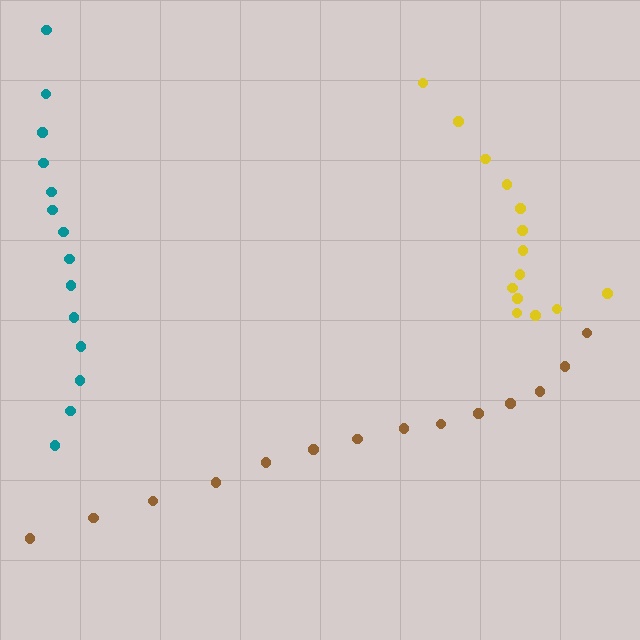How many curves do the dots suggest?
There are 3 distinct paths.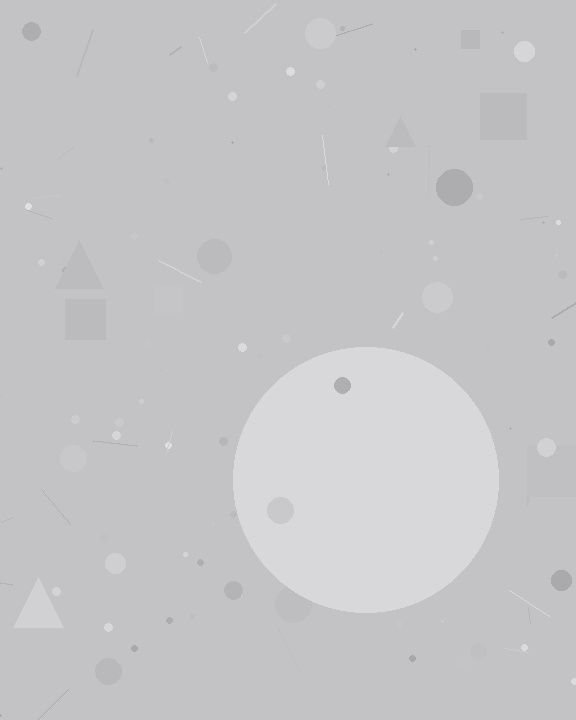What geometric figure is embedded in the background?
A circle is embedded in the background.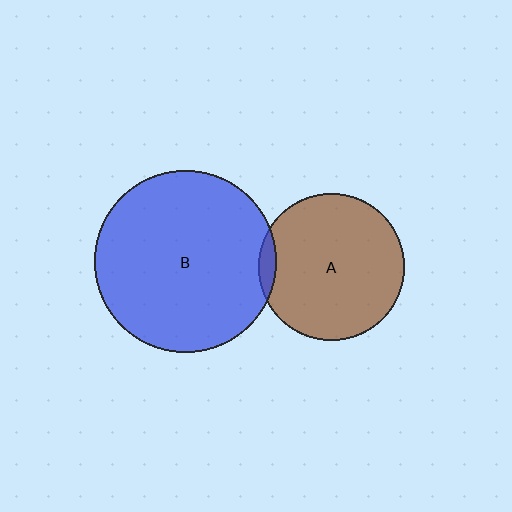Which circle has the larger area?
Circle B (blue).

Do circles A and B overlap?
Yes.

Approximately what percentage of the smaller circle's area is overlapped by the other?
Approximately 5%.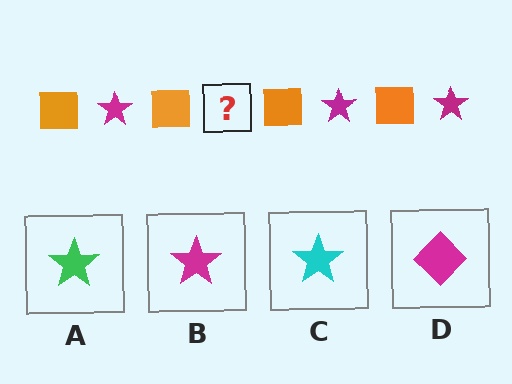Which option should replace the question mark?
Option B.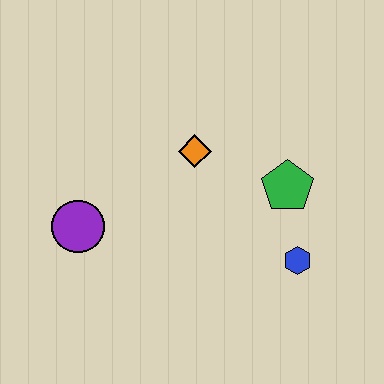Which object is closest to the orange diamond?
The green pentagon is closest to the orange diamond.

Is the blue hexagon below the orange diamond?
Yes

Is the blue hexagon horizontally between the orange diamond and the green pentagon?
No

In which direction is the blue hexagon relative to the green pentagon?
The blue hexagon is below the green pentagon.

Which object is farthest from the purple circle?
The blue hexagon is farthest from the purple circle.